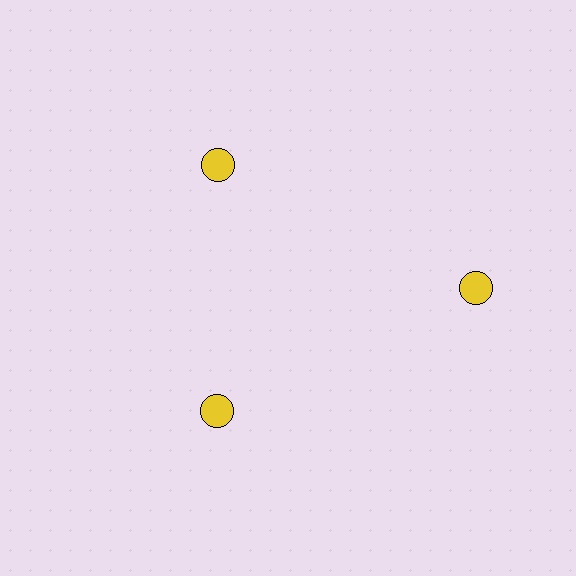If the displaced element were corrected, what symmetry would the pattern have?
It would have 3-fold rotational symmetry — the pattern would map onto itself every 120 degrees.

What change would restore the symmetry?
The symmetry would be restored by moving it inward, back onto the ring so that all 3 circles sit at equal angles and equal distance from the center.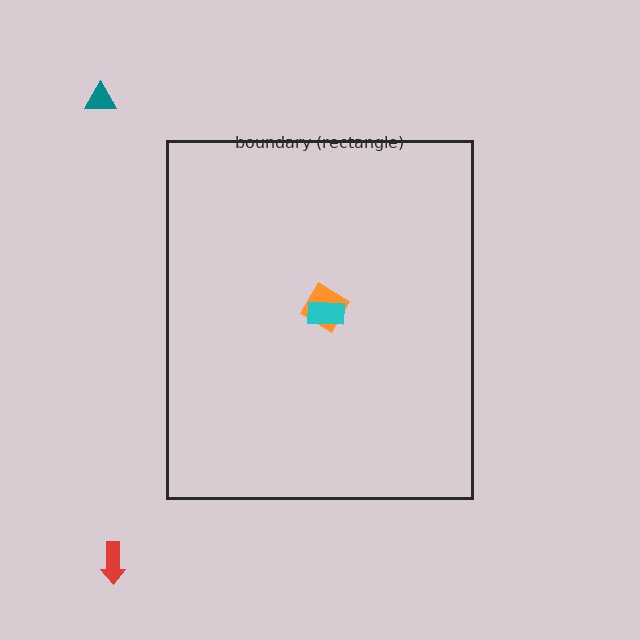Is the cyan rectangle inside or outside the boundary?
Inside.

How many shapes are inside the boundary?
2 inside, 2 outside.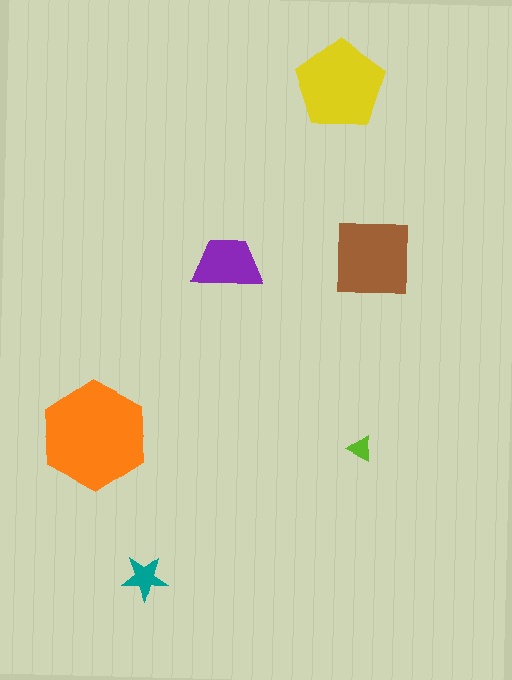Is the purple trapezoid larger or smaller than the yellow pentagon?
Smaller.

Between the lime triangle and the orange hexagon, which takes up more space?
The orange hexagon.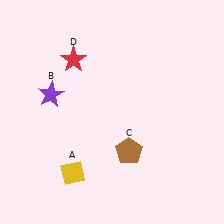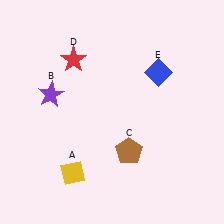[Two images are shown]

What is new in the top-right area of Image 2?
A blue diamond (E) was added in the top-right area of Image 2.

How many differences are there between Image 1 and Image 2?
There is 1 difference between the two images.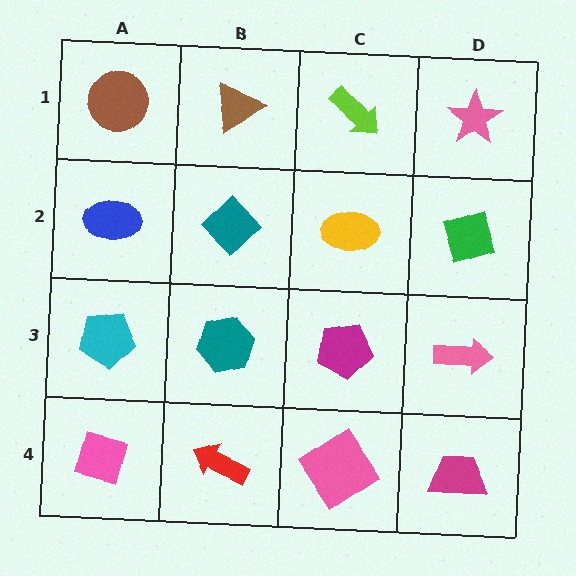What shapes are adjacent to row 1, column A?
A blue ellipse (row 2, column A), a brown triangle (row 1, column B).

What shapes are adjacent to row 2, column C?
A lime arrow (row 1, column C), a magenta pentagon (row 3, column C), a teal diamond (row 2, column B), a green diamond (row 2, column D).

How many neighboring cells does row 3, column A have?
3.